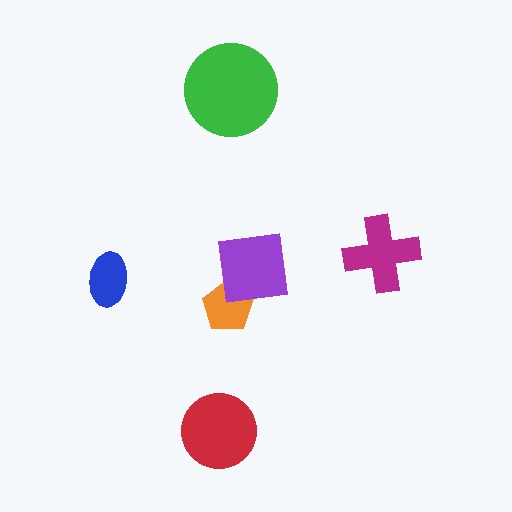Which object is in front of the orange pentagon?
The purple square is in front of the orange pentagon.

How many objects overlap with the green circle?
0 objects overlap with the green circle.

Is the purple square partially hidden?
No, no other shape covers it.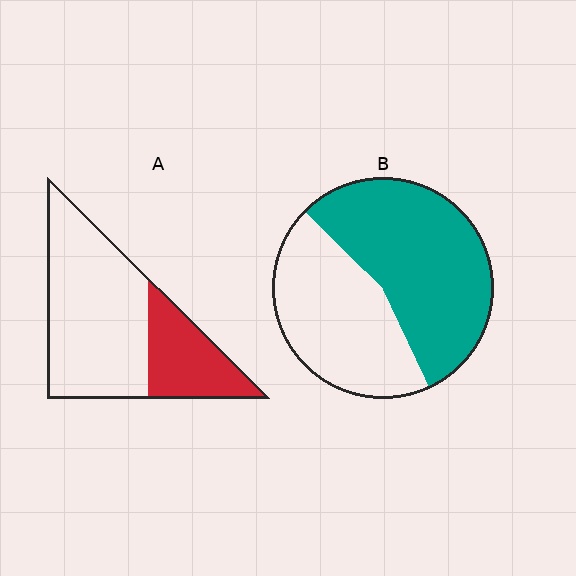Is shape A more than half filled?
No.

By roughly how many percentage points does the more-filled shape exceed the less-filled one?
By roughly 25 percentage points (B over A).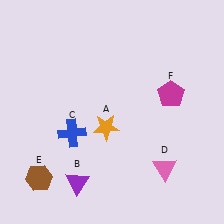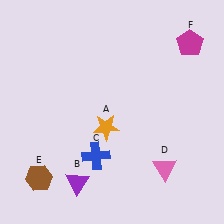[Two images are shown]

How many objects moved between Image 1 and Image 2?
2 objects moved between the two images.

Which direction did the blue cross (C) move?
The blue cross (C) moved right.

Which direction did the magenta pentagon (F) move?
The magenta pentagon (F) moved up.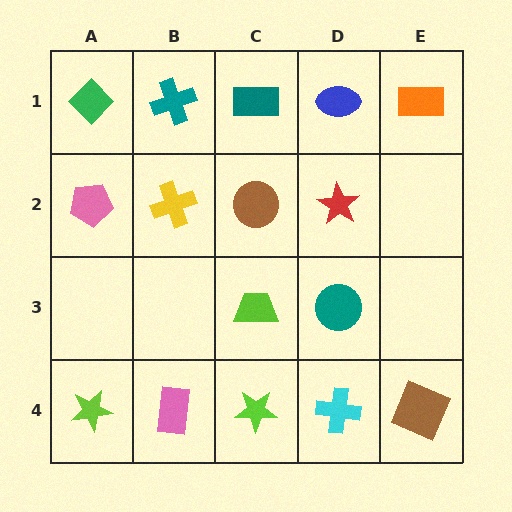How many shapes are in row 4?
5 shapes.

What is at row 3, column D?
A teal circle.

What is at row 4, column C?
A lime star.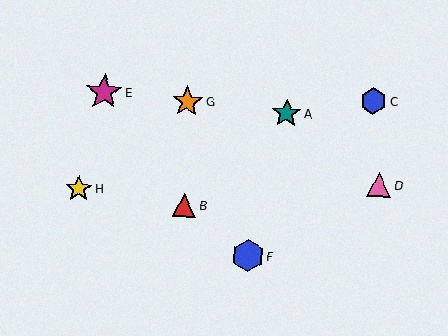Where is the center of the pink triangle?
The center of the pink triangle is at (379, 185).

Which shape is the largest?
The magenta star (labeled E) is the largest.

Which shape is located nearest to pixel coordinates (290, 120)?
The teal star (labeled A) at (287, 113) is nearest to that location.